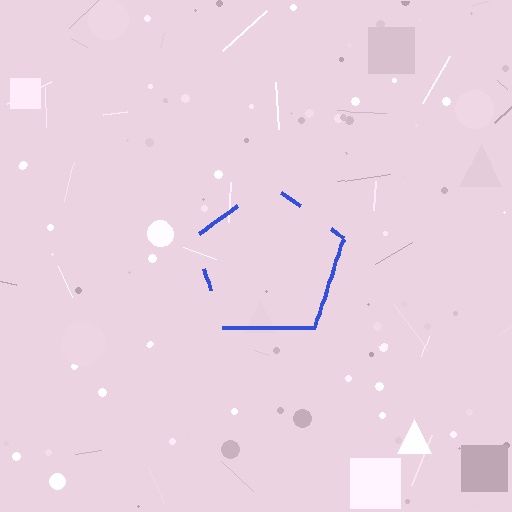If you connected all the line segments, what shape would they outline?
They would outline a pentagon.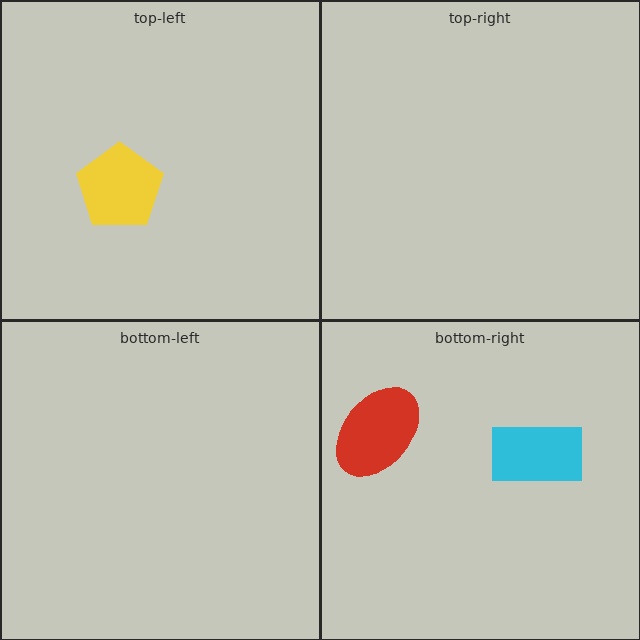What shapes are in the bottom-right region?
The cyan rectangle, the red ellipse.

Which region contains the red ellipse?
The bottom-right region.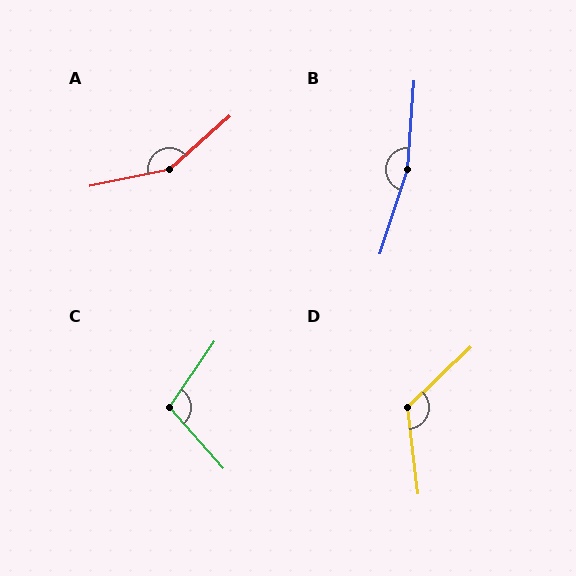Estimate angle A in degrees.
Approximately 150 degrees.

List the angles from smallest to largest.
C (104°), D (127°), A (150°), B (166°).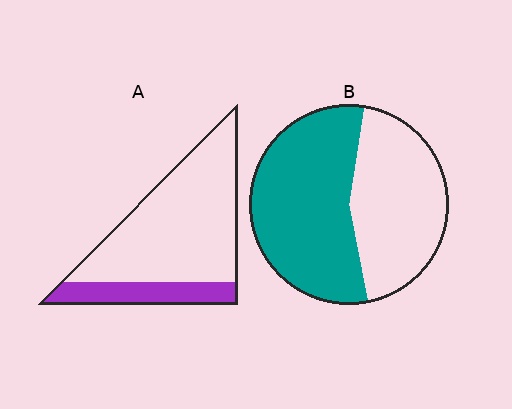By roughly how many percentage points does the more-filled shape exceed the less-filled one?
By roughly 35 percentage points (B over A).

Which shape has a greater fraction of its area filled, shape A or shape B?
Shape B.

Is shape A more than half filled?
No.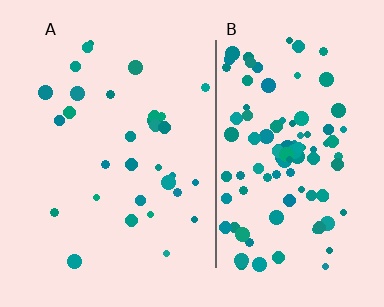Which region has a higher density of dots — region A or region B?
B (the right).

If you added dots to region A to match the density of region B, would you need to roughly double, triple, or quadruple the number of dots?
Approximately triple.